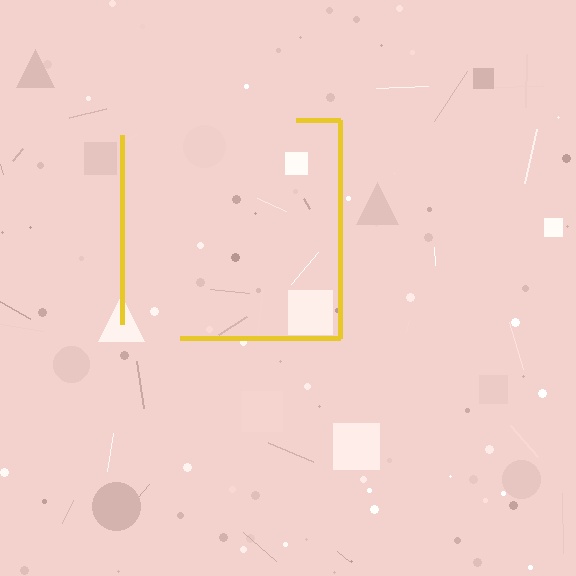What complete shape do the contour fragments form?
The contour fragments form a square.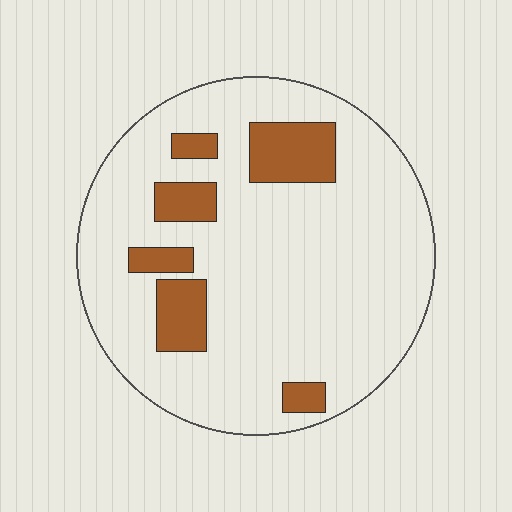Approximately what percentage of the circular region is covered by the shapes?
Approximately 15%.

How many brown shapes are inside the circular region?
6.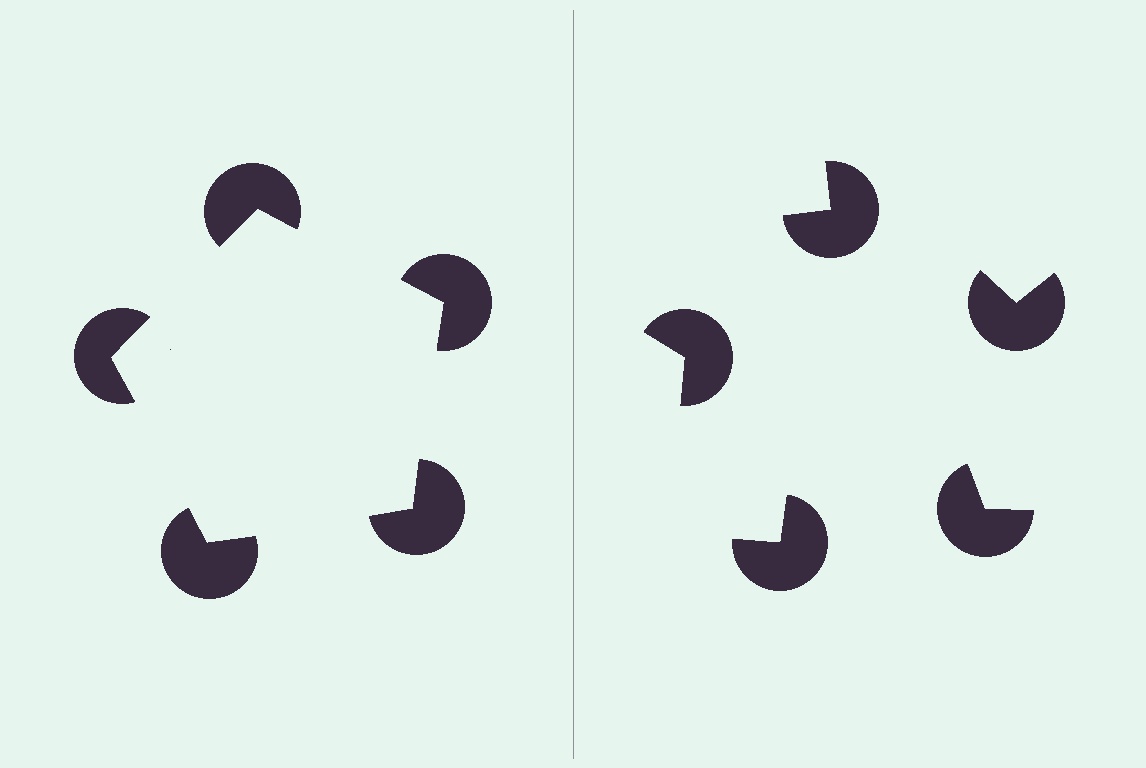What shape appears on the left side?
An illusory pentagon.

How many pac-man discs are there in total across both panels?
10 — 5 on each side.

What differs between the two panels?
The pac-man discs are positioned identically on both sides; only the wedge orientations differ. On the left they align to a pentagon; on the right they are misaligned.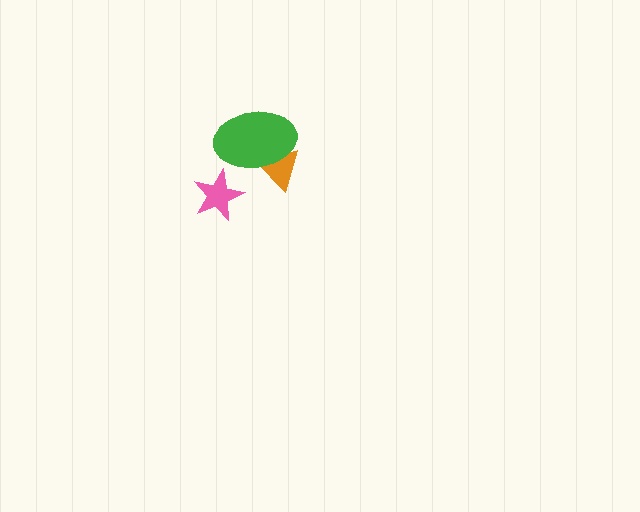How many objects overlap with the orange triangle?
1 object overlaps with the orange triangle.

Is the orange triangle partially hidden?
Yes, it is partially covered by another shape.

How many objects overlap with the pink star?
0 objects overlap with the pink star.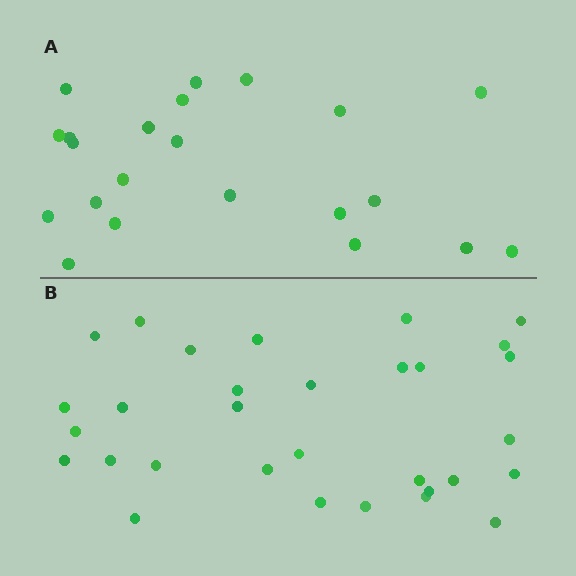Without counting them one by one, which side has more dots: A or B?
Region B (the bottom region) has more dots.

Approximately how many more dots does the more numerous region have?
Region B has roughly 8 or so more dots than region A.